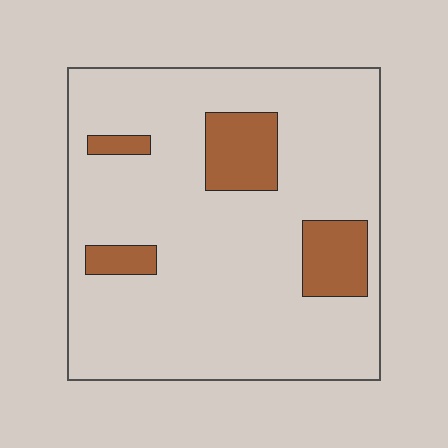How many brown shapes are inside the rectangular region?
4.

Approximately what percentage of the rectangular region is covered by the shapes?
Approximately 15%.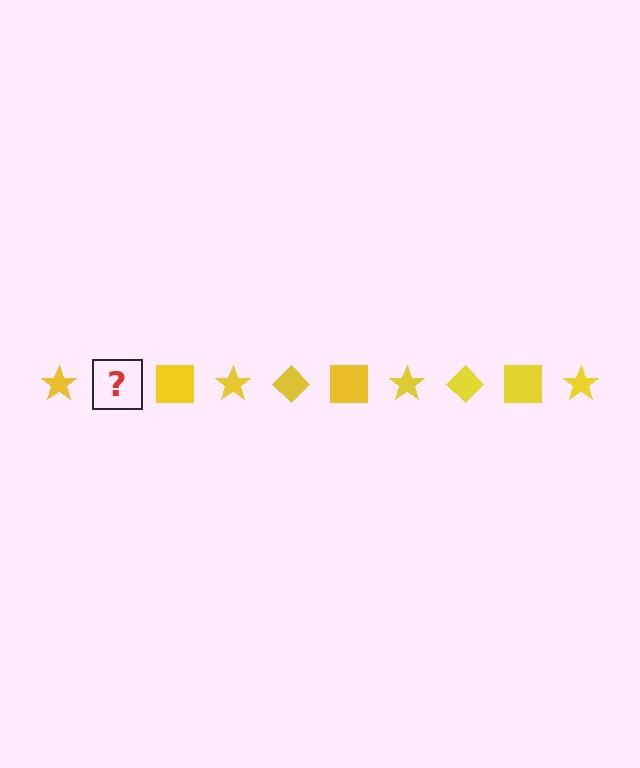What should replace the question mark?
The question mark should be replaced with a yellow diamond.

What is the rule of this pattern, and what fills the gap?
The rule is that the pattern cycles through star, diamond, square shapes in yellow. The gap should be filled with a yellow diamond.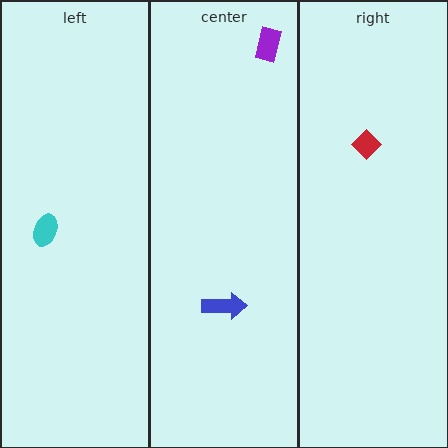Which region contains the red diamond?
The right region.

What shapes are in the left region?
The cyan ellipse.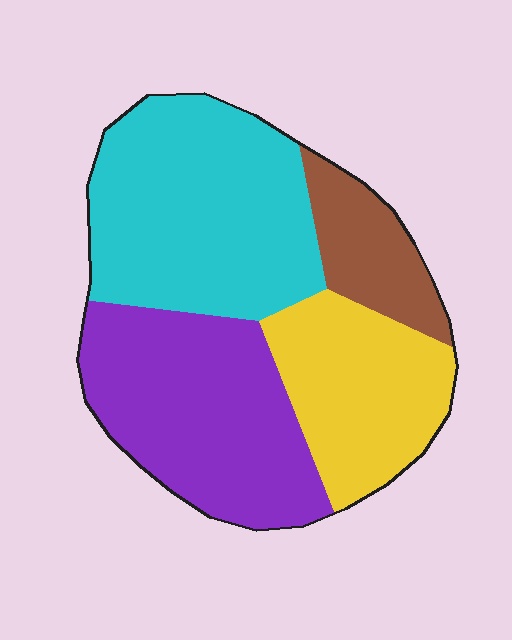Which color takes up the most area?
Cyan, at roughly 35%.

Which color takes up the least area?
Brown, at roughly 10%.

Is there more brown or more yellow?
Yellow.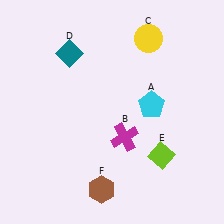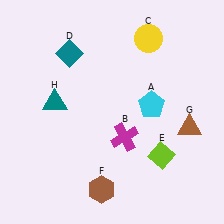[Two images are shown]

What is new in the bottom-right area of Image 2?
A brown triangle (G) was added in the bottom-right area of Image 2.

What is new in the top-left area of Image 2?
A teal triangle (H) was added in the top-left area of Image 2.